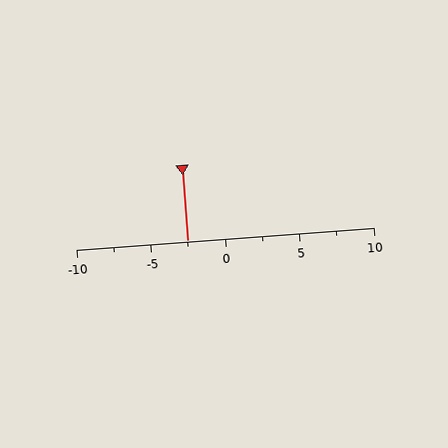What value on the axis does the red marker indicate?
The marker indicates approximately -2.5.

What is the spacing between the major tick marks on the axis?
The major ticks are spaced 5 apart.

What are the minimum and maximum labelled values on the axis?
The axis runs from -10 to 10.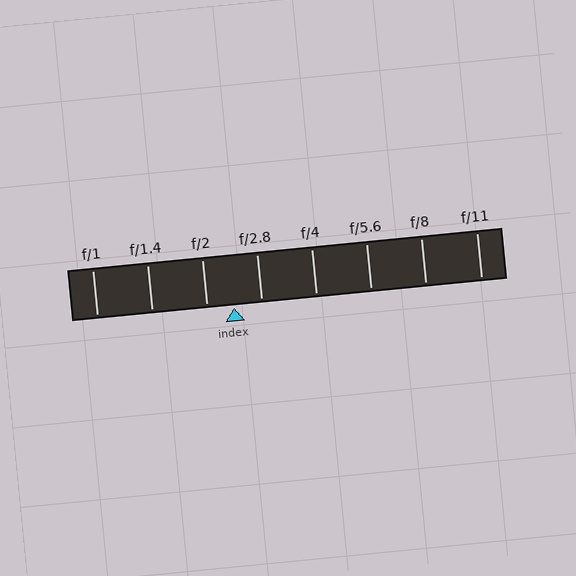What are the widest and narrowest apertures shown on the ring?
The widest aperture shown is f/1 and the narrowest is f/11.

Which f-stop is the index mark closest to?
The index mark is closest to f/2.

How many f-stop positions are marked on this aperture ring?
There are 8 f-stop positions marked.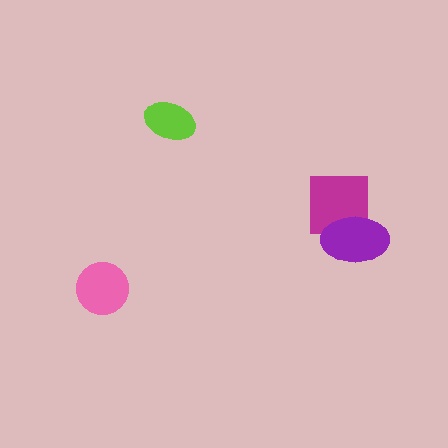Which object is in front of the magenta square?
The purple ellipse is in front of the magenta square.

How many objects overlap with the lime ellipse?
0 objects overlap with the lime ellipse.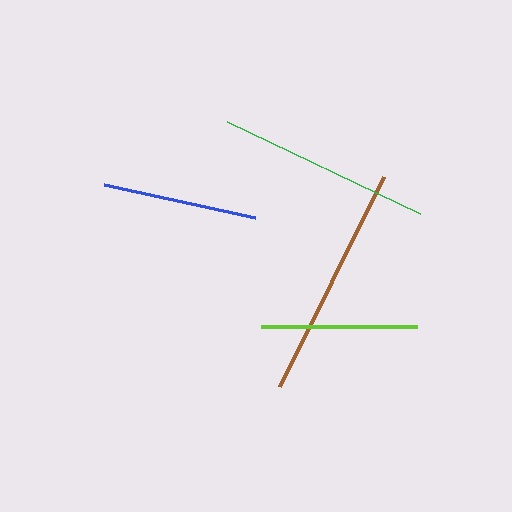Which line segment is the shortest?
The blue line is the shortest at approximately 155 pixels.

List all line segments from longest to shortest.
From longest to shortest: brown, green, lime, blue.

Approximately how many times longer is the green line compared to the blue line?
The green line is approximately 1.4 times the length of the blue line.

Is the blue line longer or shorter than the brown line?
The brown line is longer than the blue line.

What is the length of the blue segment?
The blue segment is approximately 155 pixels long.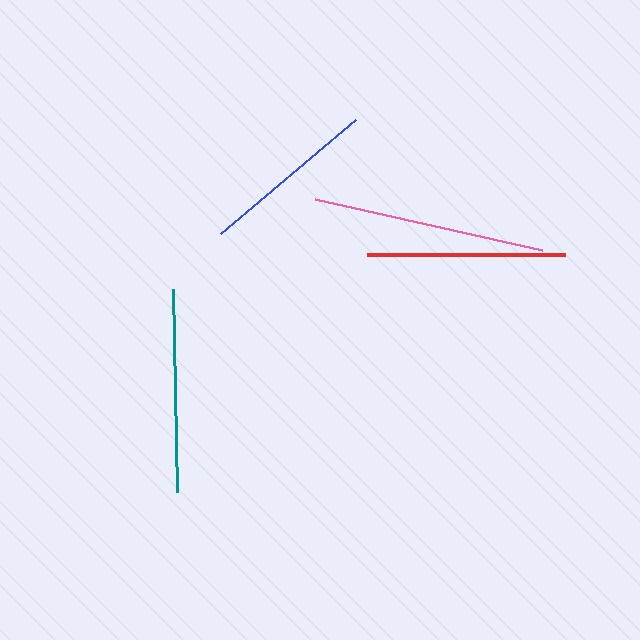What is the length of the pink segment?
The pink segment is approximately 233 pixels long.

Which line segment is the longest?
The pink line is the longest at approximately 233 pixels.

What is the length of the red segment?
The red segment is approximately 198 pixels long.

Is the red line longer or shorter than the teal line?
The teal line is longer than the red line.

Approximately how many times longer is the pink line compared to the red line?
The pink line is approximately 1.2 times the length of the red line.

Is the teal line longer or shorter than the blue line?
The teal line is longer than the blue line.